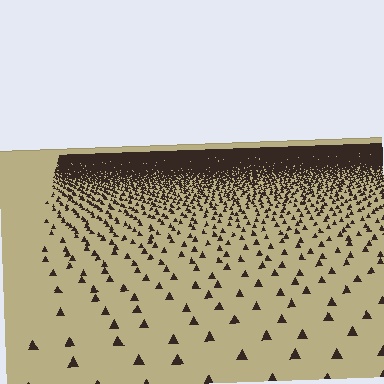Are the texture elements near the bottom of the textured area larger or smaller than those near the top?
Larger. Near the bottom, elements are closer to the viewer and appear at a bigger on-screen size.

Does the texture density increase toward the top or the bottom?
Density increases toward the top.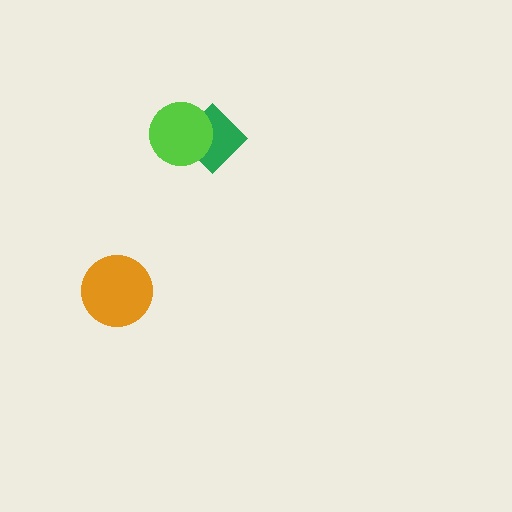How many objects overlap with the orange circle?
0 objects overlap with the orange circle.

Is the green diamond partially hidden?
Yes, it is partially covered by another shape.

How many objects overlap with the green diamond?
1 object overlaps with the green diamond.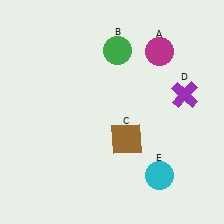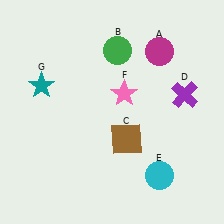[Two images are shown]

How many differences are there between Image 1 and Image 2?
There are 2 differences between the two images.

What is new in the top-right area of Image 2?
A pink star (F) was added in the top-right area of Image 2.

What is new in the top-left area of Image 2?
A teal star (G) was added in the top-left area of Image 2.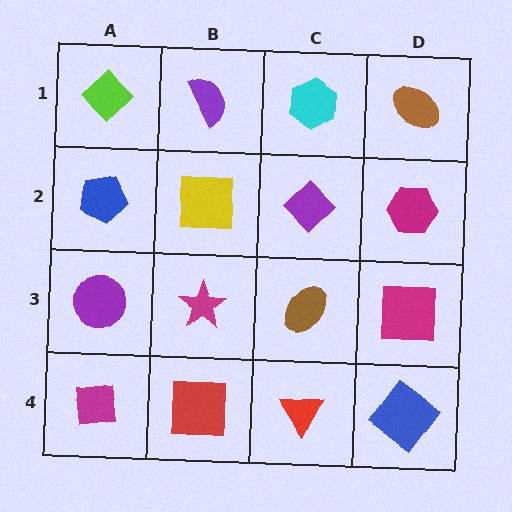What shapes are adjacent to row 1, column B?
A yellow square (row 2, column B), a lime diamond (row 1, column A), a cyan hexagon (row 1, column C).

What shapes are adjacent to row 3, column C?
A purple diamond (row 2, column C), a red triangle (row 4, column C), a magenta star (row 3, column B), a magenta square (row 3, column D).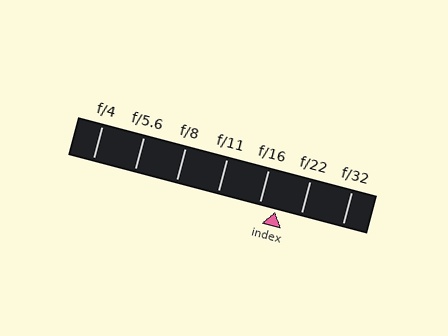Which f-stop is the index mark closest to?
The index mark is closest to f/16.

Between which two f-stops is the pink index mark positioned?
The index mark is between f/16 and f/22.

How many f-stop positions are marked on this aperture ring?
There are 7 f-stop positions marked.